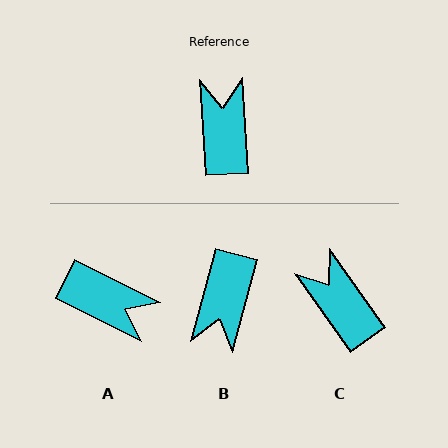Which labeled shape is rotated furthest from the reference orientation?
B, about 162 degrees away.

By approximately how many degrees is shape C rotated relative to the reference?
Approximately 32 degrees counter-clockwise.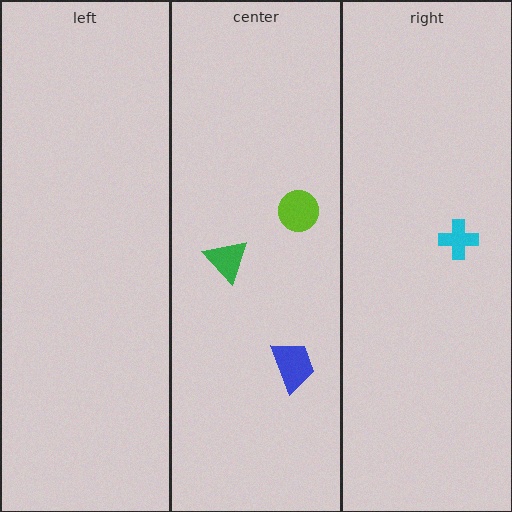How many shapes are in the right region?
1.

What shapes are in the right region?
The cyan cross.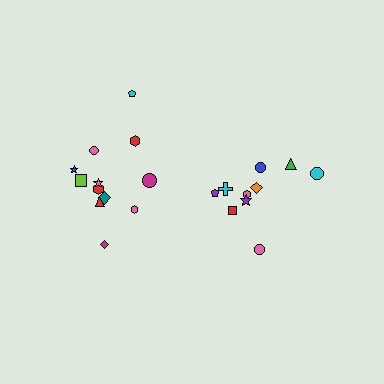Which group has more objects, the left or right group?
The left group.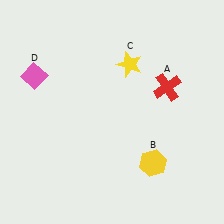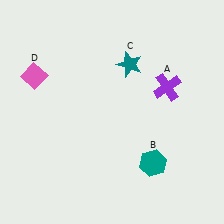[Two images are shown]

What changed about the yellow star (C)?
In Image 1, C is yellow. In Image 2, it changed to teal.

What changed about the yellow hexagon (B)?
In Image 1, B is yellow. In Image 2, it changed to teal.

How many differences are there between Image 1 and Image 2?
There are 3 differences between the two images.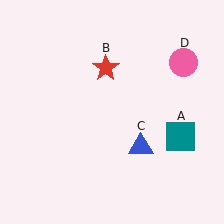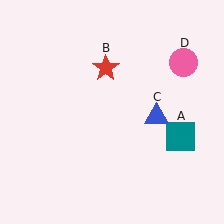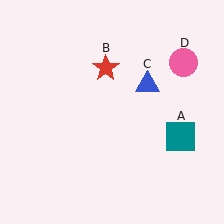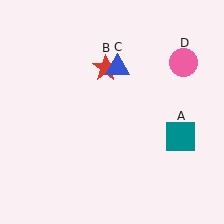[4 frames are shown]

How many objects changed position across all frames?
1 object changed position: blue triangle (object C).